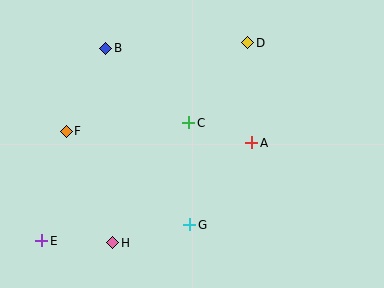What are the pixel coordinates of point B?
Point B is at (106, 48).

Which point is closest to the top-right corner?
Point D is closest to the top-right corner.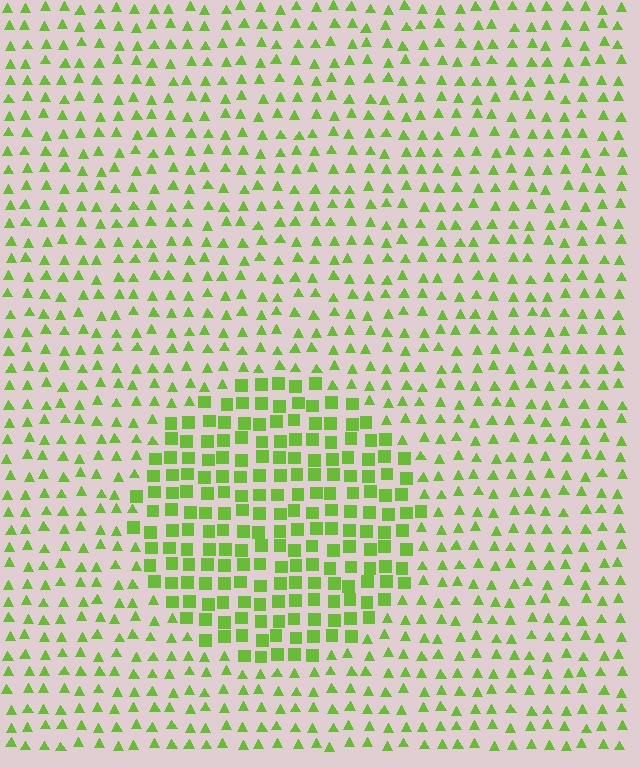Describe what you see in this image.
The image is filled with small lime elements arranged in a uniform grid. A circle-shaped region contains squares, while the surrounding area contains triangles. The boundary is defined purely by the change in element shape.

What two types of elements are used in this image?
The image uses squares inside the circle region and triangles outside it.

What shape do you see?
I see a circle.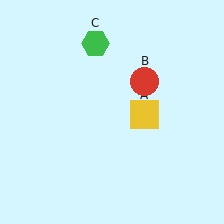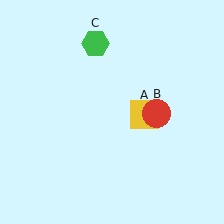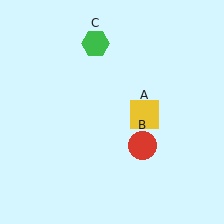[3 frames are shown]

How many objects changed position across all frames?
1 object changed position: red circle (object B).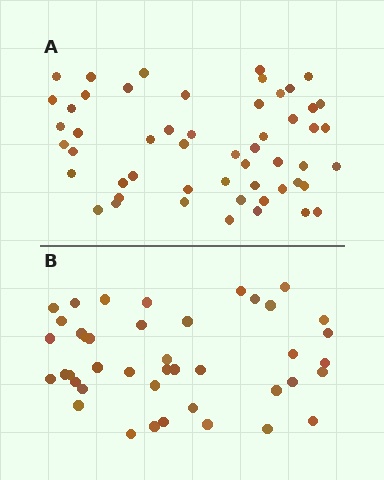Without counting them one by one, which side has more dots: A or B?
Region A (the top region) has more dots.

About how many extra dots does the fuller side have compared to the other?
Region A has roughly 12 or so more dots than region B.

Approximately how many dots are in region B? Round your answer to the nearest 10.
About 40 dots. (The exact count is 42, which rounds to 40.)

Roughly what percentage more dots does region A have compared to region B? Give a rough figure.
About 25% more.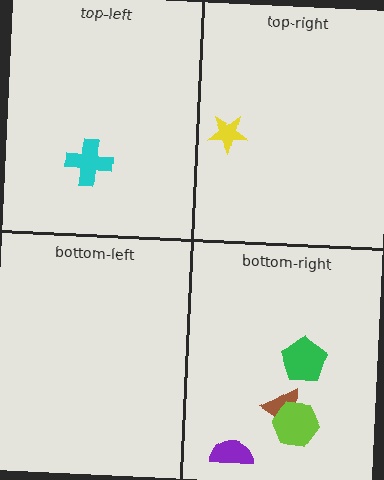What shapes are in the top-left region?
The cyan cross.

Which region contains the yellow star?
The top-right region.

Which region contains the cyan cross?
The top-left region.